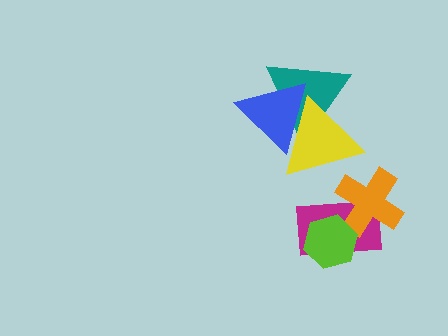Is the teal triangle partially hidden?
Yes, it is partially covered by another shape.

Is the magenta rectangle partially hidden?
Yes, it is partially covered by another shape.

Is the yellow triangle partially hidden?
Yes, it is partially covered by another shape.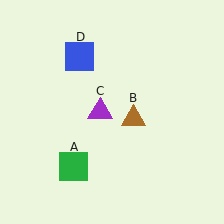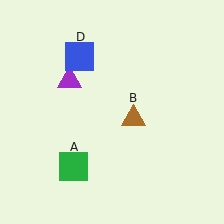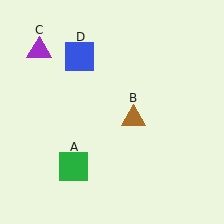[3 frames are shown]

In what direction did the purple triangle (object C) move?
The purple triangle (object C) moved up and to the left.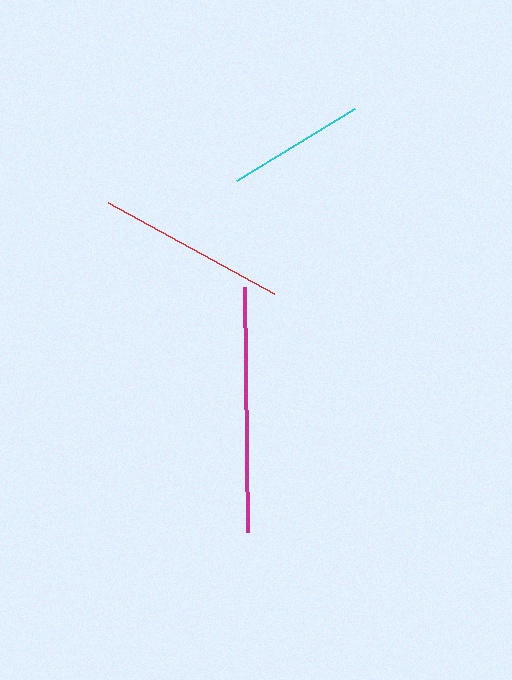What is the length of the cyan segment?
The cyan segment is approximately 138 pixels long.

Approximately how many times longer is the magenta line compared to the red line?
The magenta line is approximately 1.3 times the length of the red line.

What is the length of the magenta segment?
The magenta segment is approximately 245 pixels long.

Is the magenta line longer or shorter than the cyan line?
The magenta line is longer than the cyan line.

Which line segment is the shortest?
The cyan line is the shortest at approximately 138 pixels.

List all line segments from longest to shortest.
From longest to shortest: magenta, red, cyan.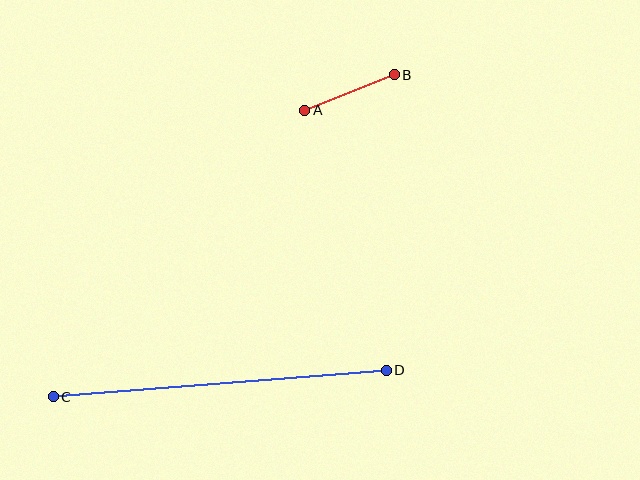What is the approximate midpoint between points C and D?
The midpoint is at approximately (220, 384) pixels.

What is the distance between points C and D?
The distance is approximately 334 pixels.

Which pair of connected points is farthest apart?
Points C and D are farthest apart.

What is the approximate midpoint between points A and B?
The midpoint is at approximately (349, 93) pixels.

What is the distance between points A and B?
The distance is approximately 96 pixels.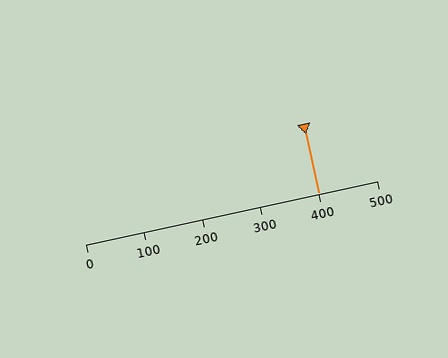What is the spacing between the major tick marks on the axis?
The major ticks are spaced 100 apart.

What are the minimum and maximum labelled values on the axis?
The axis runs from 0 to 500.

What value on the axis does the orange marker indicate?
The marker indicates approximately 400.